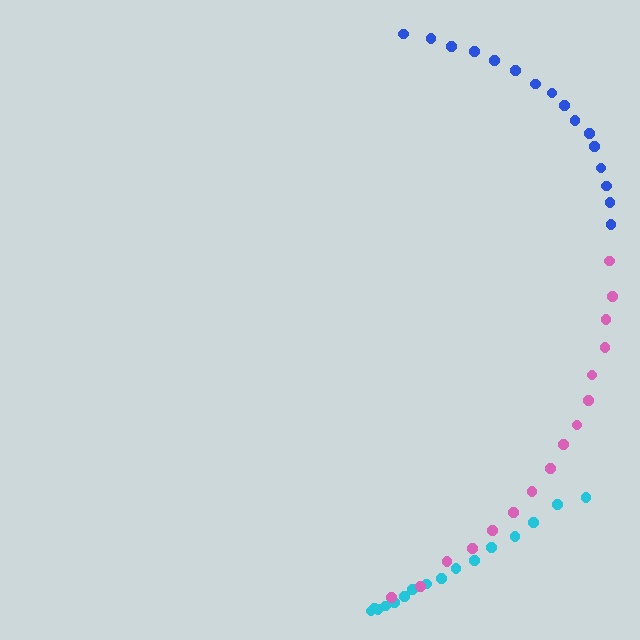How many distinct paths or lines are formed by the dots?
There are 3 distinct paths.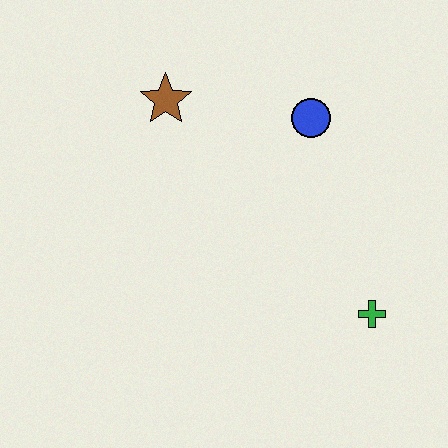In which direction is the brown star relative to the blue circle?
The brown star is to the left of the blue circle.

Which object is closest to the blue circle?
The brown star is closest to the blue circle.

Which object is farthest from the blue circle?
The green cross is farthest from the blue circle.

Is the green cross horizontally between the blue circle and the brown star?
No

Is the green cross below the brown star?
Yes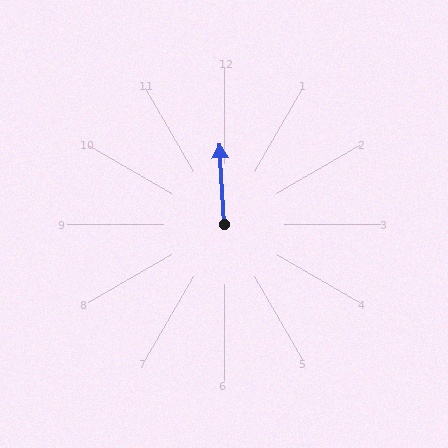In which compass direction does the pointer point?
North.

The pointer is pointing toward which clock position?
Roughly 12 o'clock.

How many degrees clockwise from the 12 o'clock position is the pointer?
Approximately 357 degrees.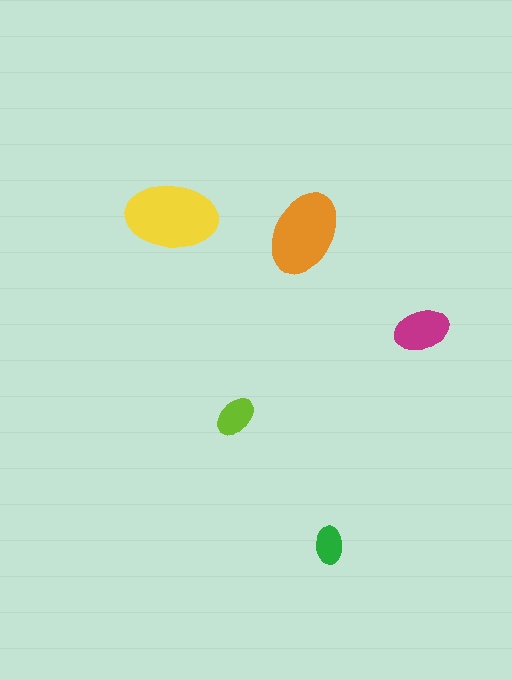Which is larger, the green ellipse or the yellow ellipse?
The yellow one.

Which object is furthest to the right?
The magenta ellipse is rightmost.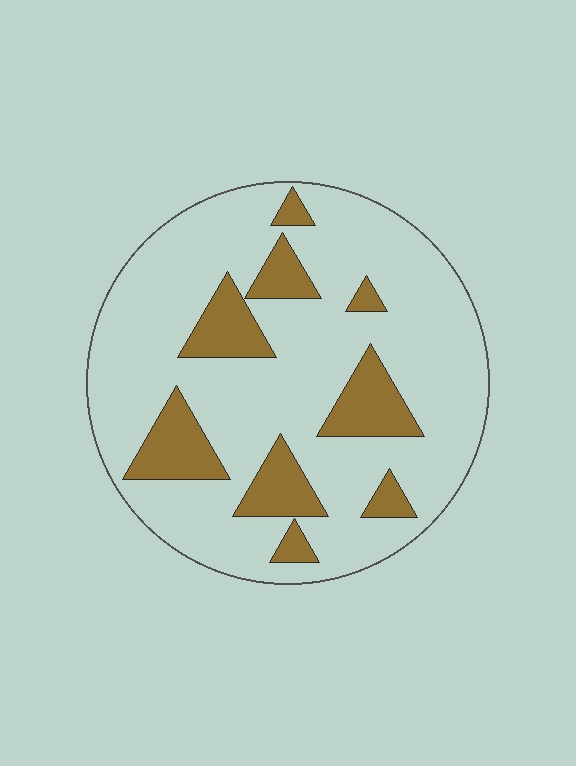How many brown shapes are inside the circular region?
9.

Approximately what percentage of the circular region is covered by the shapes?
Approximately 20%.